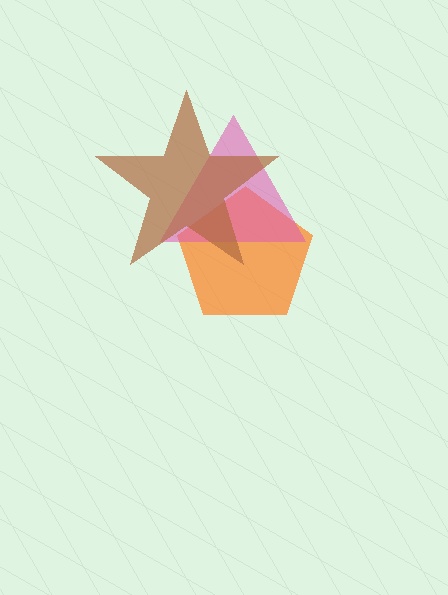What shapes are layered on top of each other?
The layered shapes are: an orange pentagon, a pink triangle, a brown star.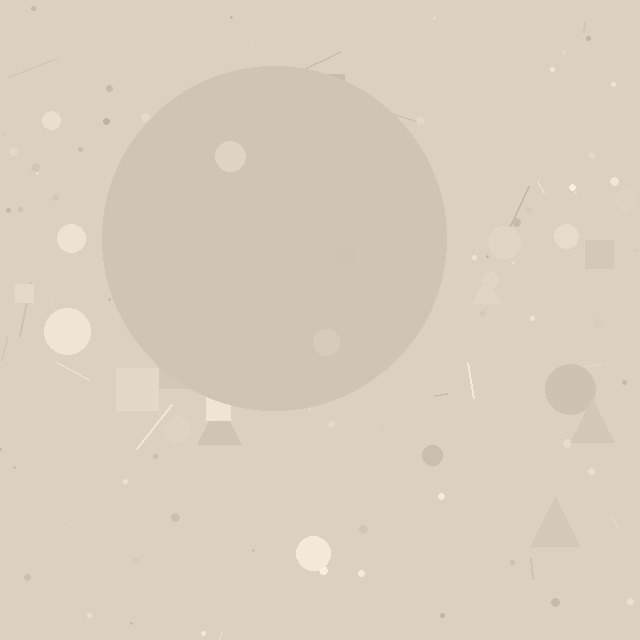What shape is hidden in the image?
A circle is hidden in the image.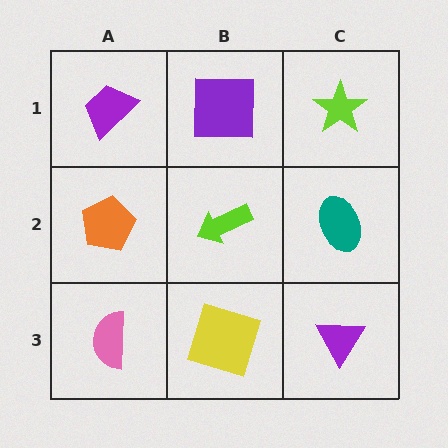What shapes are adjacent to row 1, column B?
A lime arrow (row 2, column B), a purple trapezoid (row 1, column A), a lime star (row 1, column C).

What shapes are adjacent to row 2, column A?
A purple trapezoid (row 1, column A), a pink semicircle (row 3, column A), a lime arrow (row 2, column B).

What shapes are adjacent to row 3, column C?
A teal ellipse (row 2, column C), a yellow square (row 3, column B).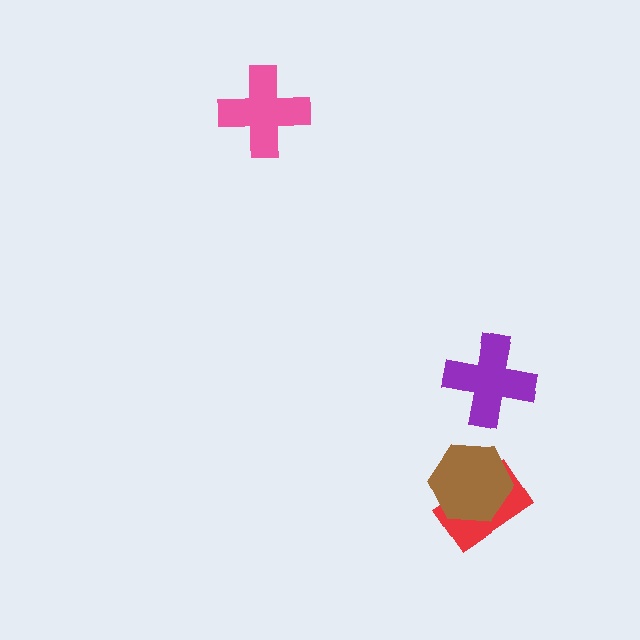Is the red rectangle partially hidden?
Yes, it is partially covered by another shape.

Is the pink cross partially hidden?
No, no other shape covers it.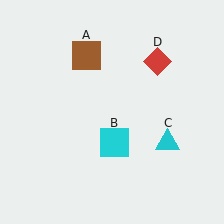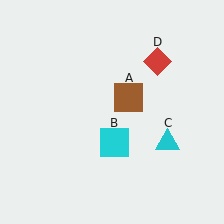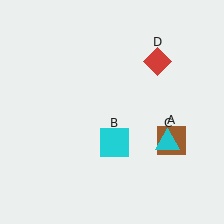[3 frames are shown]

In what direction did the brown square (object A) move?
The brown square (object A) moved down and to the right.